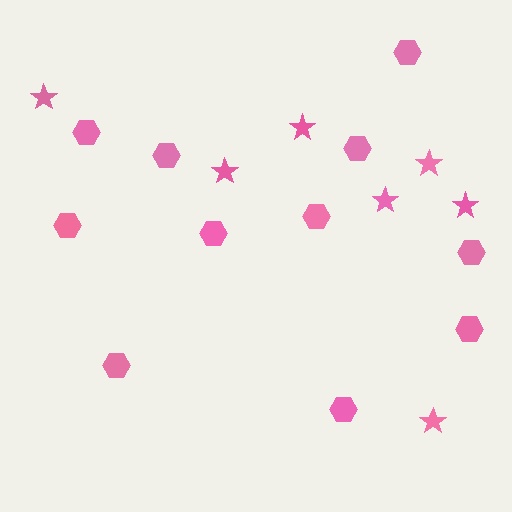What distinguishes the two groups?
There are 2 groups: one group of stars (7) and one group of hexagons (11).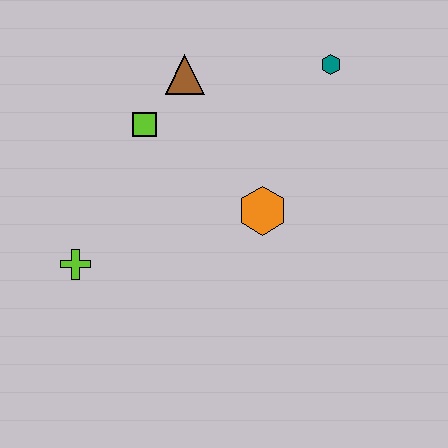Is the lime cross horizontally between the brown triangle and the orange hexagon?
No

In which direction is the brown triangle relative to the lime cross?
The brown triangle is above the lime cross.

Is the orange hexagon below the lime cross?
No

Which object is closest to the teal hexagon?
The brown triangle is closest to the teal hexagon.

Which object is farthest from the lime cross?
The teal hexagon is farthest from the lime cross.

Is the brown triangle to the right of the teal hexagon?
No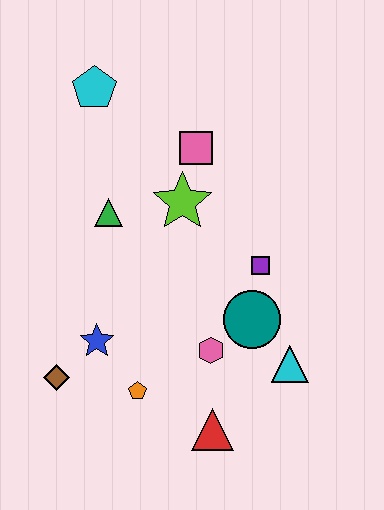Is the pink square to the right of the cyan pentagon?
Yes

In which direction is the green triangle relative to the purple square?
The green triangle is to the left of the purple square.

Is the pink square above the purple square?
Yes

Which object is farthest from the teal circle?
The cyan pentagon is farthest from the teal circle.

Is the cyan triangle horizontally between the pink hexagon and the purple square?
No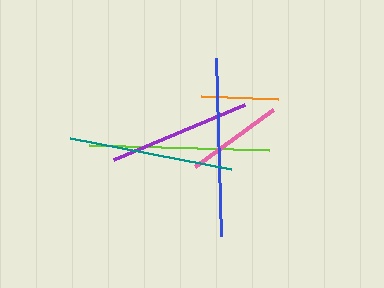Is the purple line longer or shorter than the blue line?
The blue line is longer than the purple line.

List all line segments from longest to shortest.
From longest to shortest: lime, blue, teal, purple, pink, orange.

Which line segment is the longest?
The lime line is the longest at approximately 180 pixels.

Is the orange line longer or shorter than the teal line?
The teal line is longer than the orange line.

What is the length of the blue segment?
The blue segment is approximately 179 pixels long.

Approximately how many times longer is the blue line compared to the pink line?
The blue line is approximately 1.8 times the length of the pink line.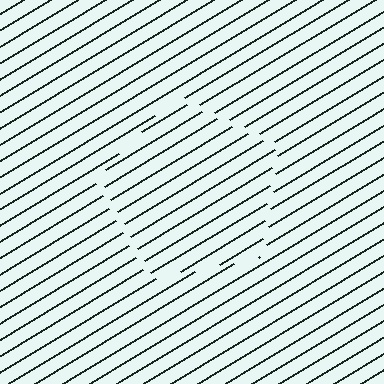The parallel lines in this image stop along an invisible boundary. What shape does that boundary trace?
An illusory pentagon. The interior of the shape contains the same grating, shifted by half a period — the contour is defined by the phase discontinuity where line-ends from the inner and outer gratings abut.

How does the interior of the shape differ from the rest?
The interior of the shape contains the same grating, shifted by half a period — the contour is defined by the phase discontinuity where line-ends from the inner and outer gratings abut.